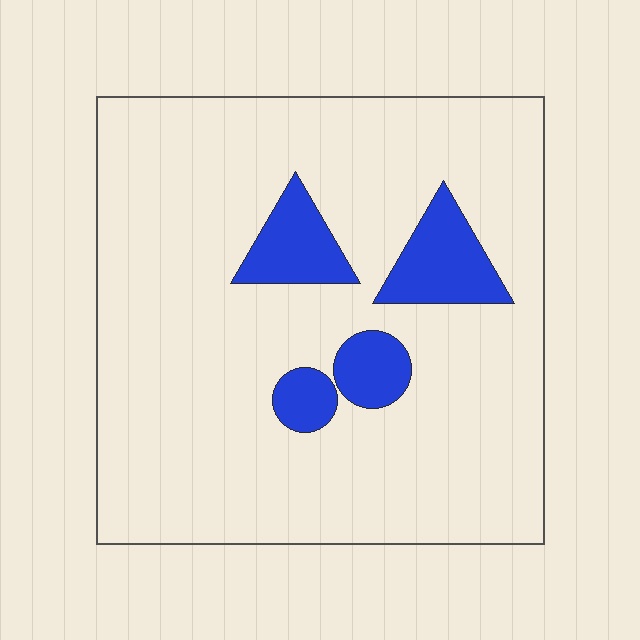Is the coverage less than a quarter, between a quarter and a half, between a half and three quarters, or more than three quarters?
Less than a quarter.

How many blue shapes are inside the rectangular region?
4.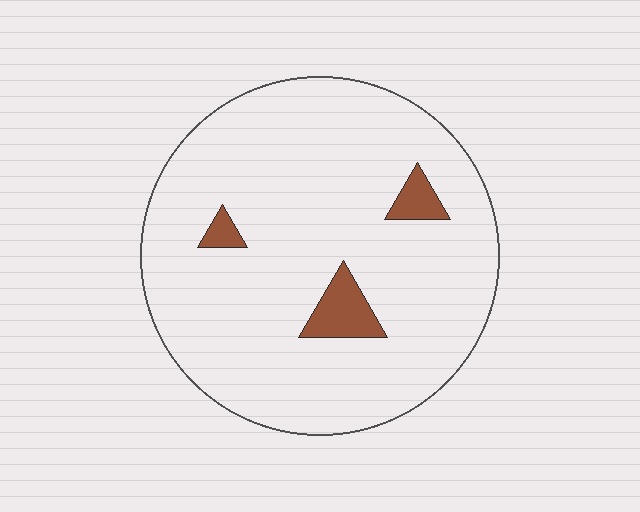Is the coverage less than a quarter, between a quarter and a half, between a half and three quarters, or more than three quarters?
Less than a quarter.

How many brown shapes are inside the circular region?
3.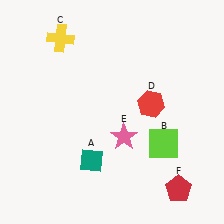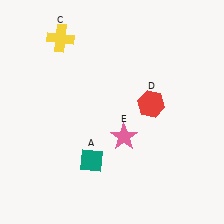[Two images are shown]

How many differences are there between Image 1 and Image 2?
There are 2 differences between the two images.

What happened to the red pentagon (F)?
The red pentagon (F) was removed in Image 2. It was in the bottom-right area of Image 1.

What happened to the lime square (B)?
The lime square (B) was removed in Image 2. It was in the bottom-right area of Image 1.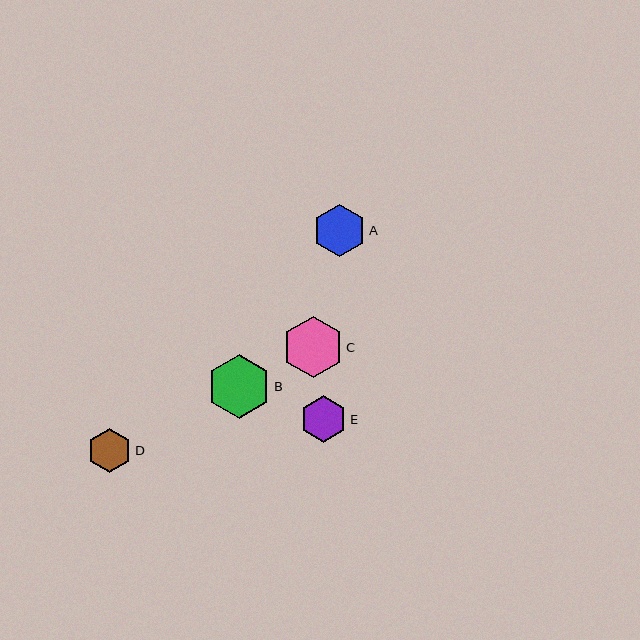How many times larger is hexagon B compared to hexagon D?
Hexagon B is approximately 1.4 times the size of hexagon D.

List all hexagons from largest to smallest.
From largest to smallest: B, C, A, E, D.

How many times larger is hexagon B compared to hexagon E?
Hexagon B is approximately 1.4 times the size of hexagon E.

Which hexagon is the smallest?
Hexagon D is the smallest with a size of approximately 44 pixels.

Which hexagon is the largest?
Hexagon B is the largest with a size of approximately 64 pixels.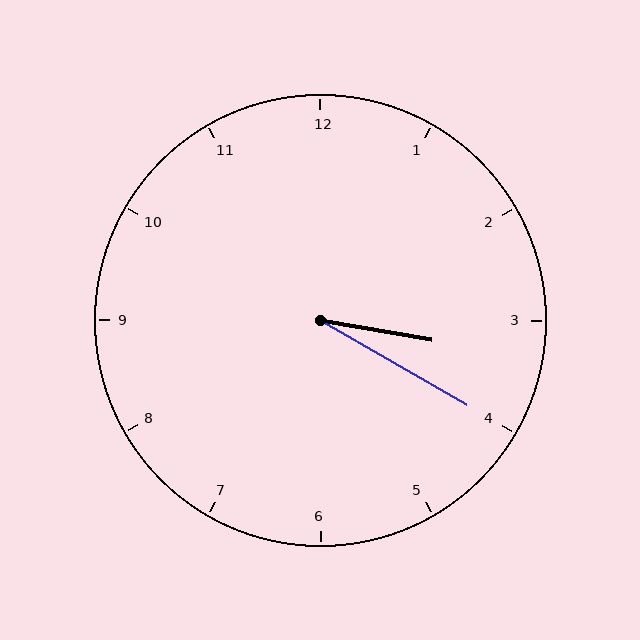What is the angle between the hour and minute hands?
Approximately 20 degrees.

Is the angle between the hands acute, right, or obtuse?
It is acute.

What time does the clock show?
3:20.